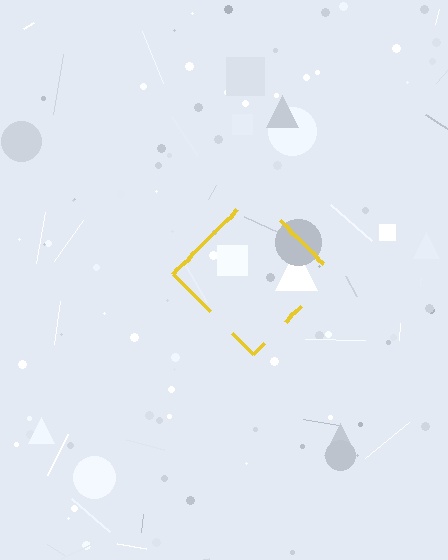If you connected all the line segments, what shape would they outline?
They would outline a diamond.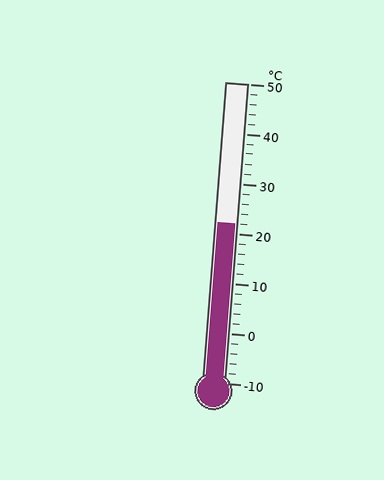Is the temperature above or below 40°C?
The temperature is below 40°C.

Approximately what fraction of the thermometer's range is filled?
The thermometer is filled to approximately 55% of its range.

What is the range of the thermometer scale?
The thermometer scale ranges from -10°C to 50°C.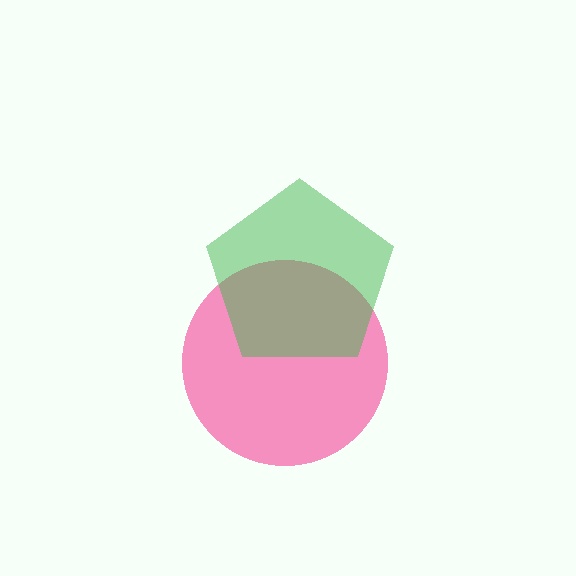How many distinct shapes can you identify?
There are 2 distinct shapes: a pink circle, a green pentagon.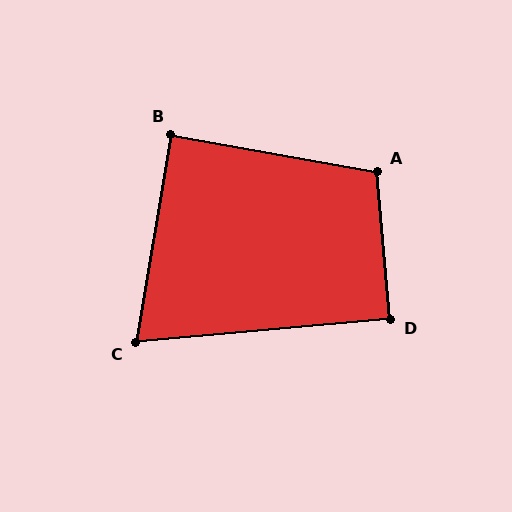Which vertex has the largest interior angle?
A, at approximately 105 degrees.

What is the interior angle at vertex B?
Approximately 90 degrees (approximately right).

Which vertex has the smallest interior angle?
C, at approximately 75 degrees.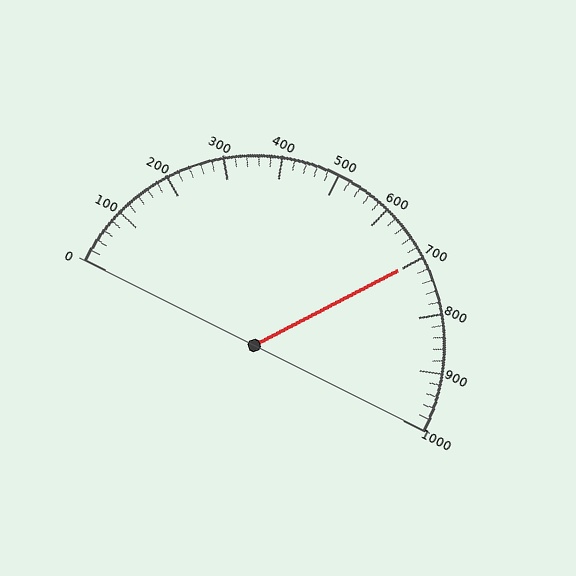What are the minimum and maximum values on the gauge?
The gauge ranges from 0 to 1000.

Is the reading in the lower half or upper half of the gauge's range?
The reading is in the upper half of the range (0 to 1000).